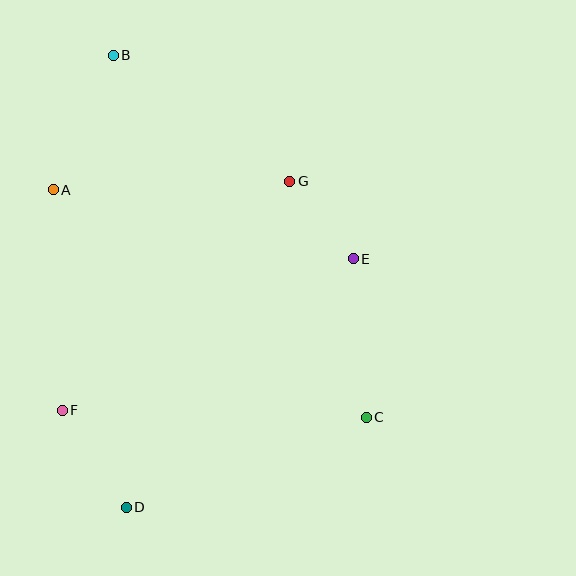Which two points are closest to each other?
Points E and G are closest to each other.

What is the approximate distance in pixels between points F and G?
The distance between F and G is approximately 323 pixels.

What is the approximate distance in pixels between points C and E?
The distance between C and E is approximately 159 pixels.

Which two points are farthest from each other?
Points B and D are farthest from each other.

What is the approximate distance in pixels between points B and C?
The distance between B and C is approximately 442 pixels.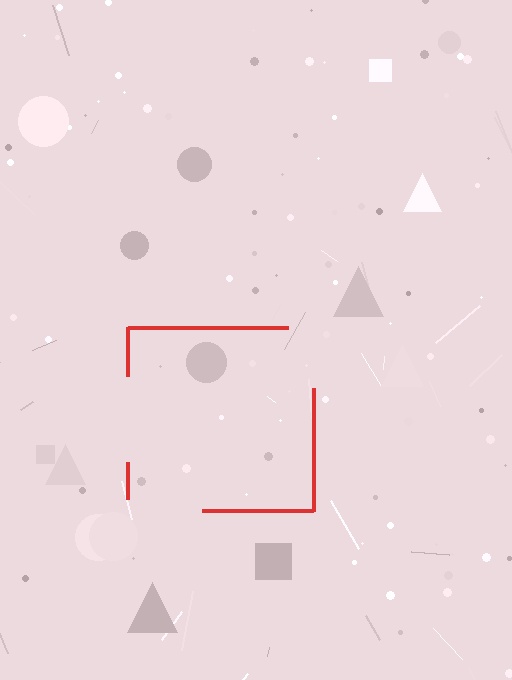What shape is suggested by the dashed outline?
The dashed outline suggests a square.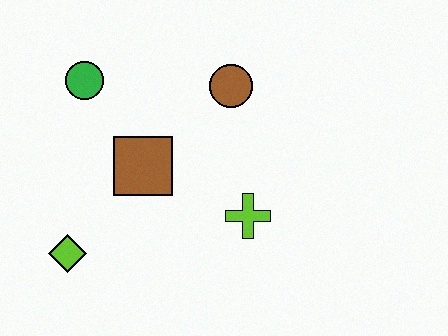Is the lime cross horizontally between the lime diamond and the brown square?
No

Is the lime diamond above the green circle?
No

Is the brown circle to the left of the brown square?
No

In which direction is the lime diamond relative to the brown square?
The lime diamond is below the brown square.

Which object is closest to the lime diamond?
The brown square is closest to the lime diamond.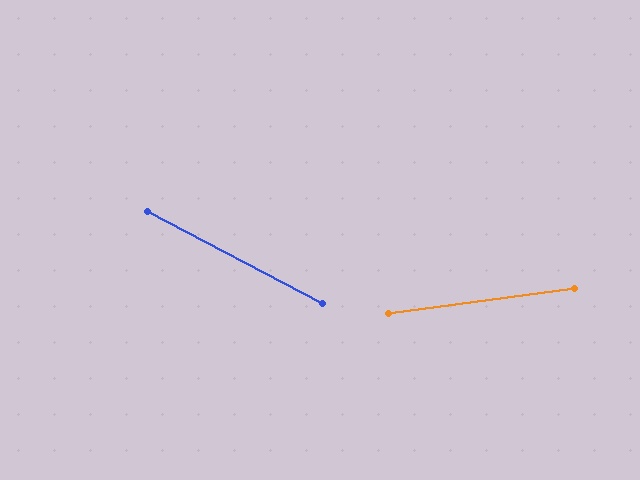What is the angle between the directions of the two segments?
Approximately 35 degrees.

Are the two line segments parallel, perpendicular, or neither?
Neither parallel nor perpendicular — they differ by about 35°.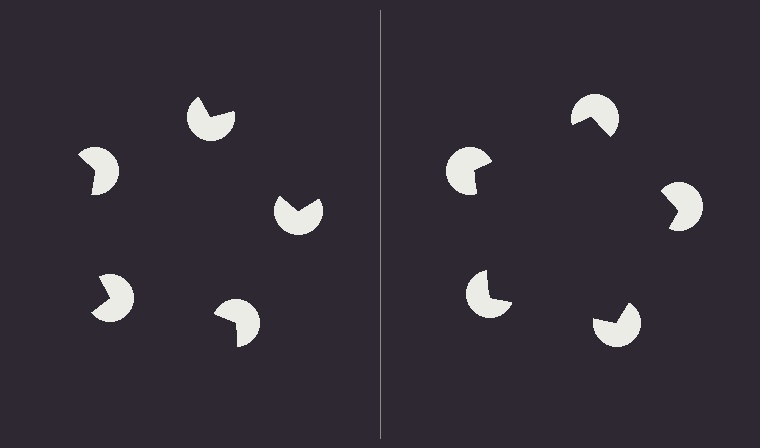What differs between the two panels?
The pac-man discs are positioned identically on both sides; only the wedge orientations differ. On the right they align to a pentagon; on the left they are misaligned.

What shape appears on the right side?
An illusory pentagon.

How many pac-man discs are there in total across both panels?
10 — 5 on each side.